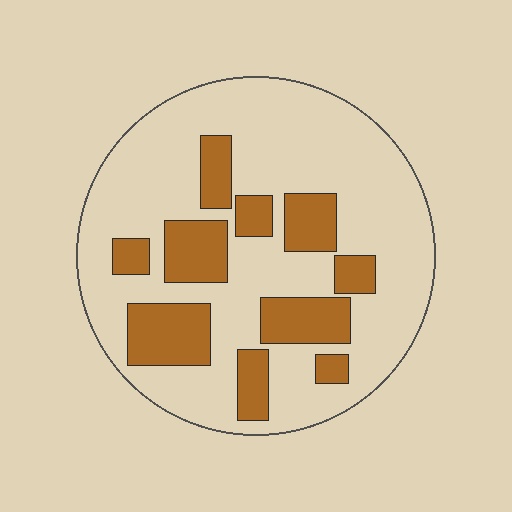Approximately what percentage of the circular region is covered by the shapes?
Approximately 25%.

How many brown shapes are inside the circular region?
10.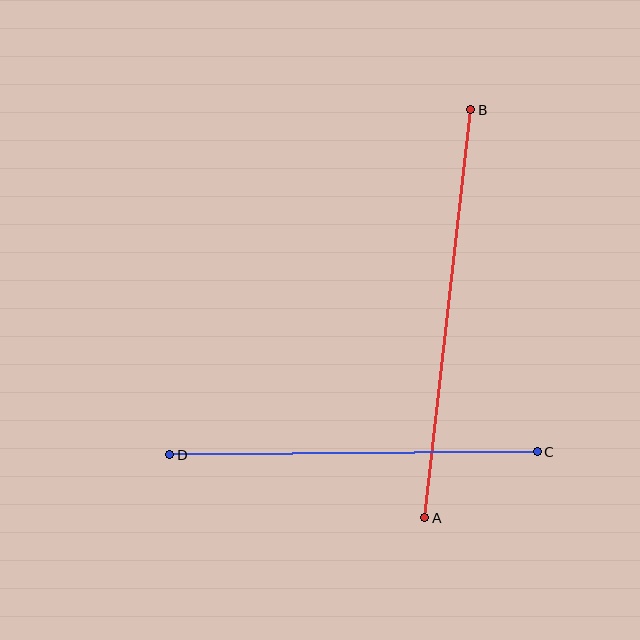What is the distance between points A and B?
The distance is approximately 411 pixels.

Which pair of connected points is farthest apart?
Points A and B are farthest apart.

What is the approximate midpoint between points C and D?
The midpoint is at approximately (354, 453) pixels.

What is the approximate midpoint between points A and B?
The midpoint is at approximately (448, 314) pixels.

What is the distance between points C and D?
The distance is approximately 367 pixels.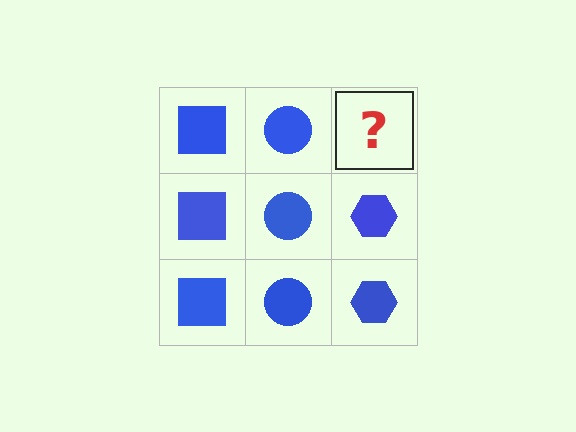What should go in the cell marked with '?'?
The missing cell should contain a blue hexagon.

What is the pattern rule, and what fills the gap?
The rule is that each column has a consistent shape. The gap should be filled with a blue hexagon.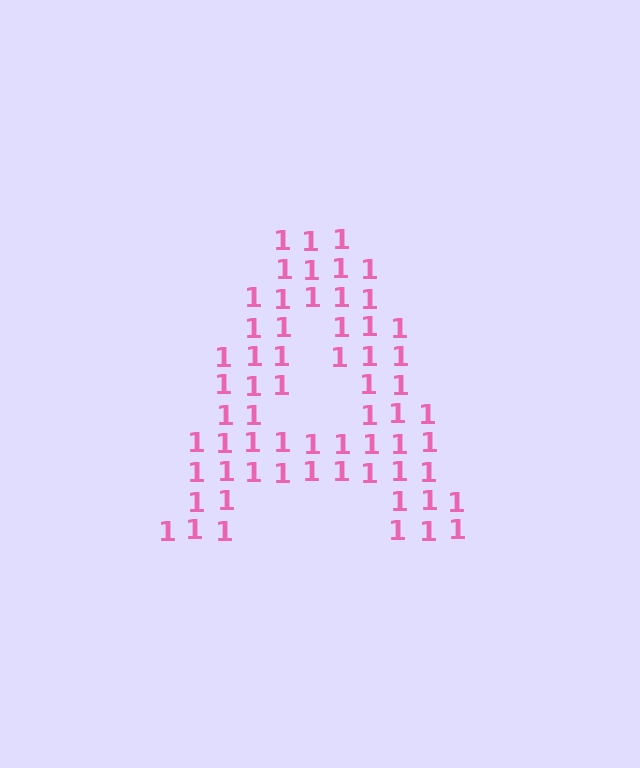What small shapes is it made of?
It is made of small digit 1's.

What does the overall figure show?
The overall figure shows the letter A.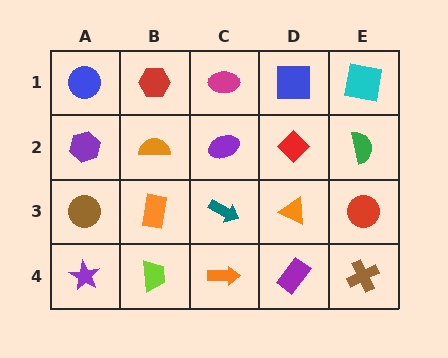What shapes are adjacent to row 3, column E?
A green semicircle (row 2, column E), a brown cross (row 4, column E), an orange triangle (row 3, column D).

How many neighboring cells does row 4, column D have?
3.